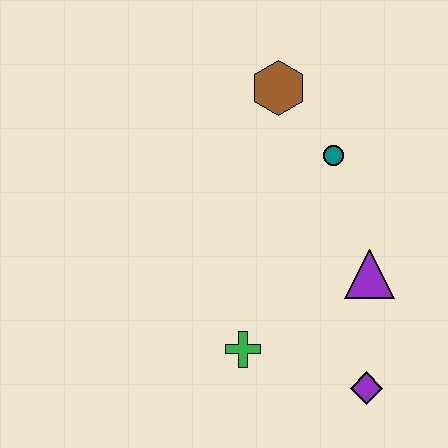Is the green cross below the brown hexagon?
Yes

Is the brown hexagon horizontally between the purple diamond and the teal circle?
No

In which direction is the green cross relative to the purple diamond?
The green cross is to the left of the purple diamond.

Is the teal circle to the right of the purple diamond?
No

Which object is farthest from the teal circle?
The purple diamond is farthest from the teal circle.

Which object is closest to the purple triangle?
The purple diamond is closest to the purple triangle.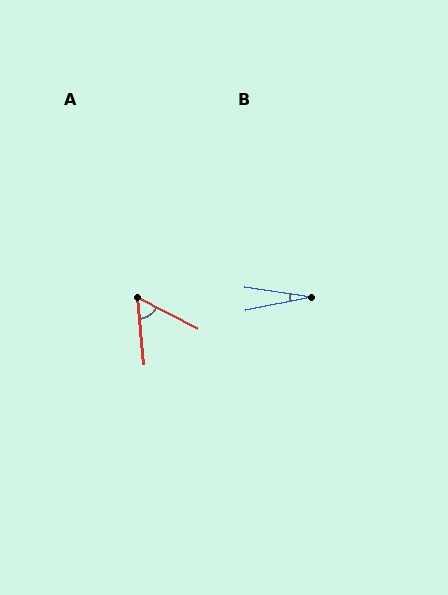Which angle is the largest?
A, at approximately 57 degrees.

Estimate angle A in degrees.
Approximately 57 degrees.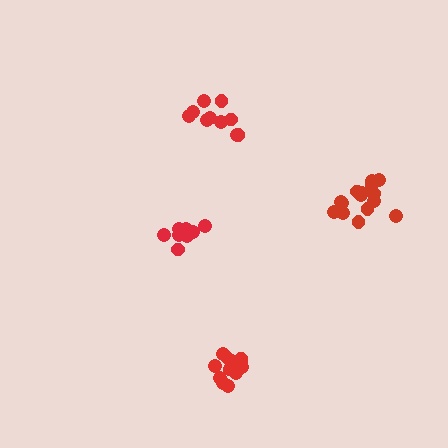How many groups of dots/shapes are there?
There are 4 groups.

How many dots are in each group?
Group 1: 10 dots, Group 2: 14 dots, Group 3: 9 dots, Group 4: 15 dots (48 total).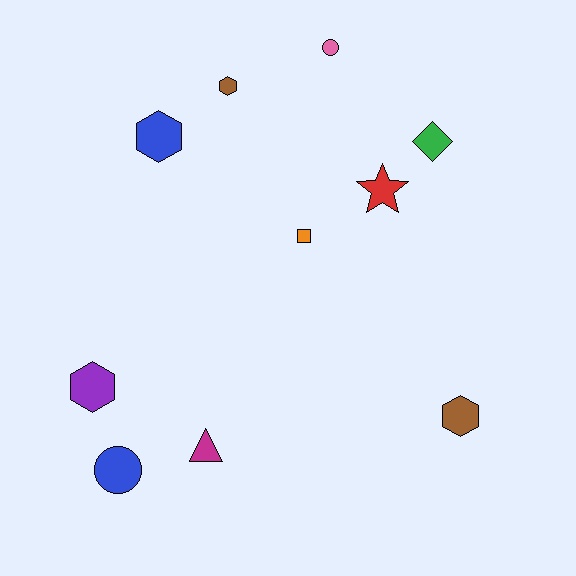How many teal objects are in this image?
There are no teal objects.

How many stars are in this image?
There is 1 star.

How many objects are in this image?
There are 10 objects.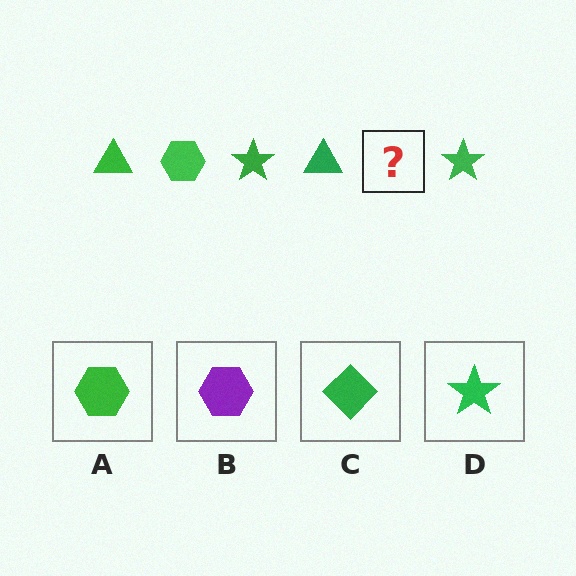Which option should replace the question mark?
Option A.